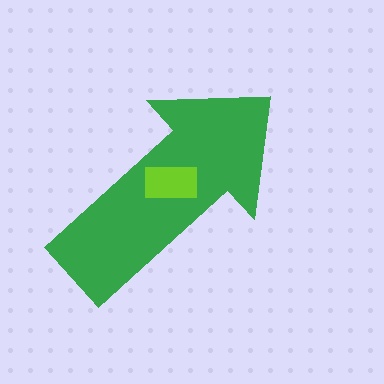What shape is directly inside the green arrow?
The lime rectangle.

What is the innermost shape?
The lime rectangle.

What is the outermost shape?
The green arrow.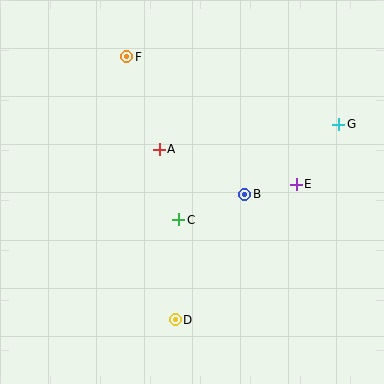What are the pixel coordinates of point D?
Point D is at (175, 320).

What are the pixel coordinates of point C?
Point C is at (179, 220).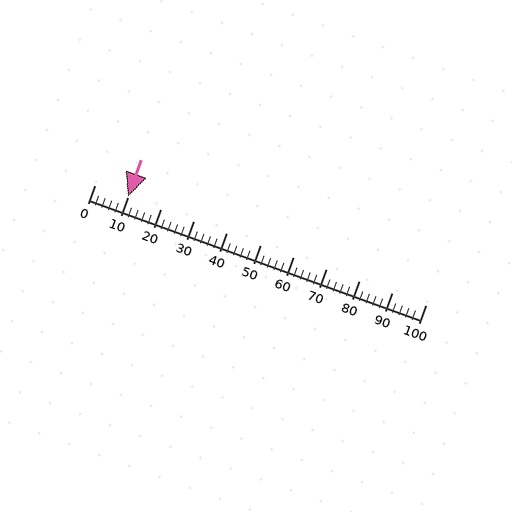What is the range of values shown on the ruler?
The ruler shows values from 0 to 100.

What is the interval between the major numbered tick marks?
The major tick marks are spaced 10 units apart.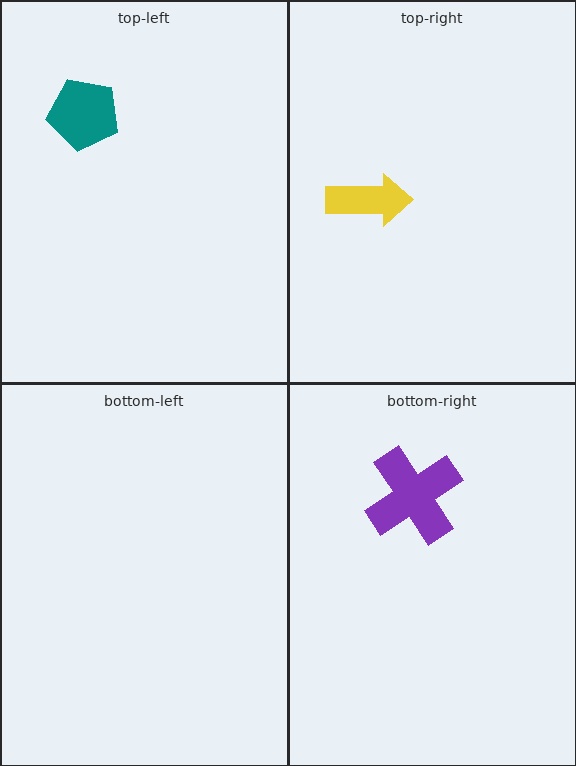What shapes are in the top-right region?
The yellow arrow.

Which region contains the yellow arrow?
The top-right region.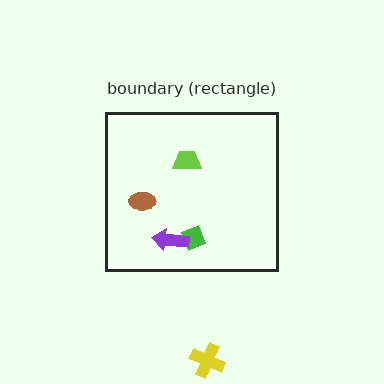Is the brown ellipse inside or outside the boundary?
Inside.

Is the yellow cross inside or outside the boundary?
Outside.